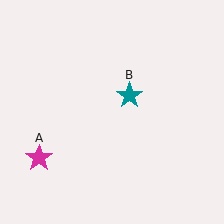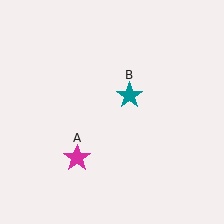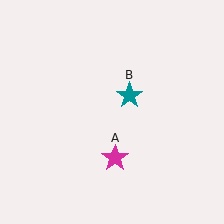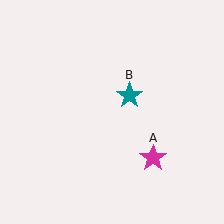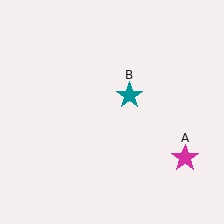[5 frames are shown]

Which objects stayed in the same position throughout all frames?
Teal star (object B) remained stationary.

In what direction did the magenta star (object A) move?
The magenta star (object A) moved right.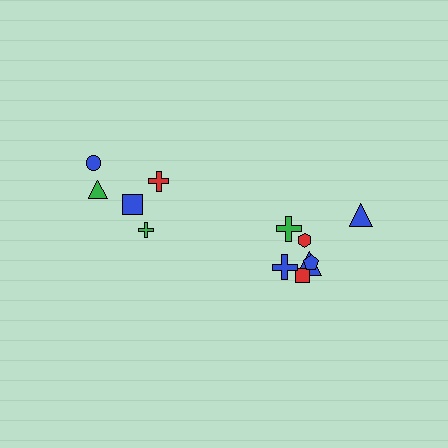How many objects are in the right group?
There are 7 objects.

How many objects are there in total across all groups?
There are 12 objects.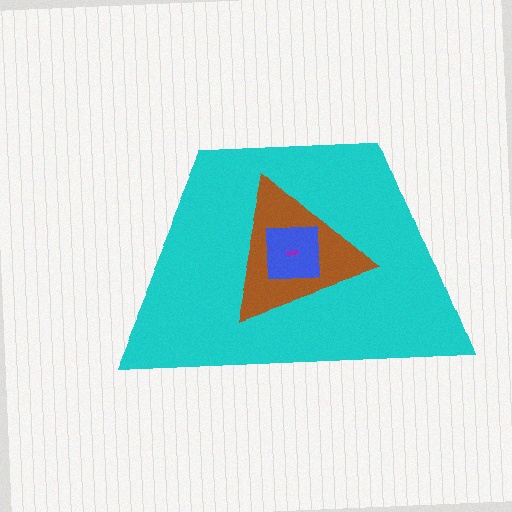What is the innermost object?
The purple arrow.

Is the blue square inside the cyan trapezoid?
Yes.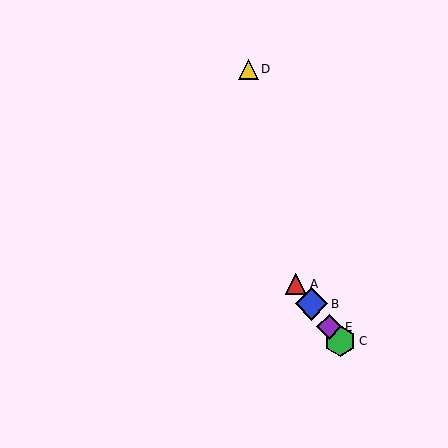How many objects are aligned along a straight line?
4 objects (A, B, C, E) are aligned along a straight line.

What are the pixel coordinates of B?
Object B is at (312, 304).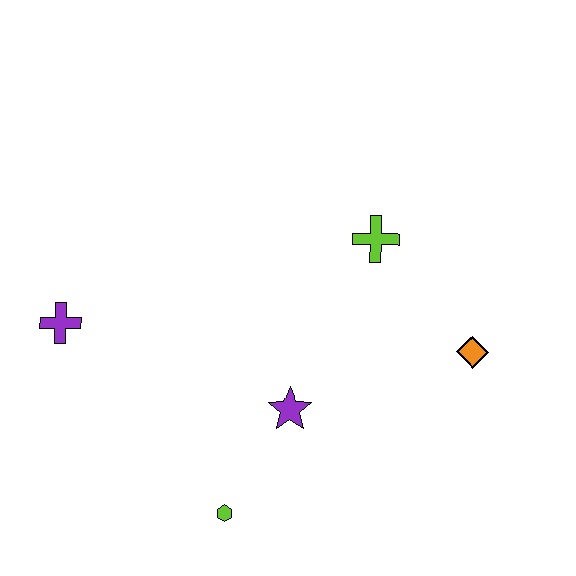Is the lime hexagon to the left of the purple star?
Yes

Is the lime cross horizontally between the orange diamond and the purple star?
Yes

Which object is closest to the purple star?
The lime hexagon is closest to the purple star.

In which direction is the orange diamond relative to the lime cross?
The orange diamond is below the lime cross.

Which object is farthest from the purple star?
The purple cross is farthest from the purple star.